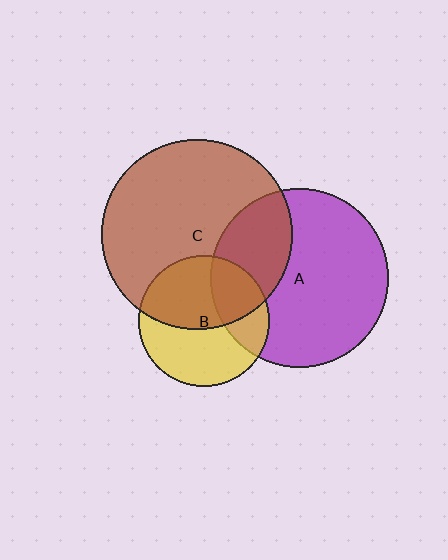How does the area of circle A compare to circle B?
Approximately 1.9 times.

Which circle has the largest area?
Circle C (brown).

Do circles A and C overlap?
Yes.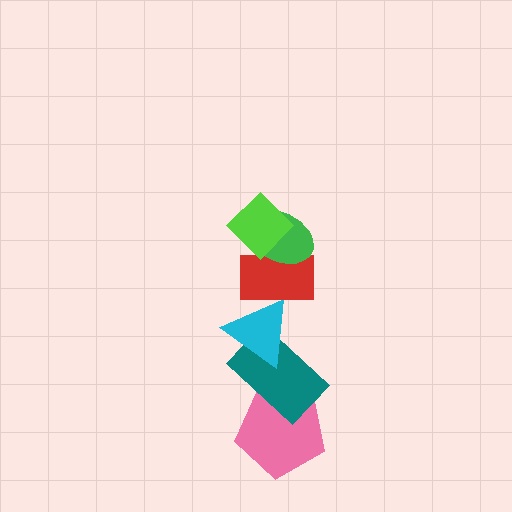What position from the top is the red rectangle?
The red rectangle is 3rd from the top.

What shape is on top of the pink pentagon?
The teal rectangle is on top of the pink pentagon.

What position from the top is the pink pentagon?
The pink pentagon is 6th from the top.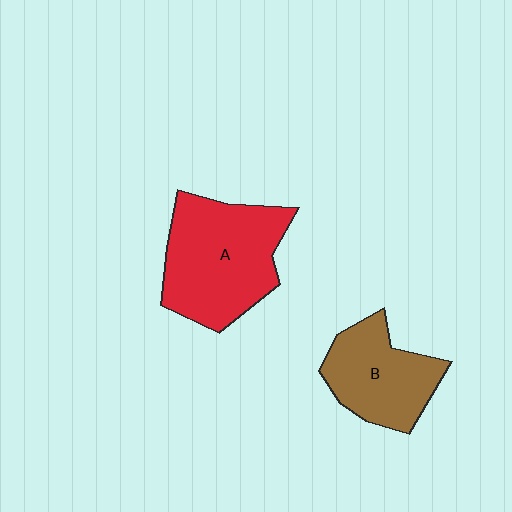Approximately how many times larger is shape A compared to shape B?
Approximately 1.4 times.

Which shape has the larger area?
Shape A (red).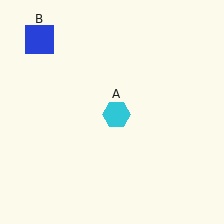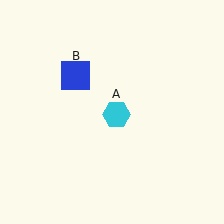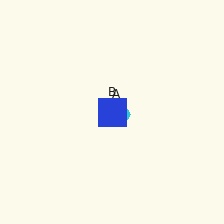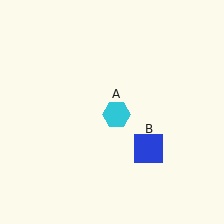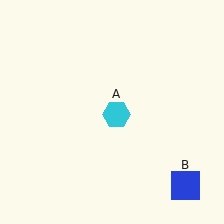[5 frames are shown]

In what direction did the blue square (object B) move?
The blue square (object B) moved down and to the right.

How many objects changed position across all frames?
1 object changed position: blue square (object B).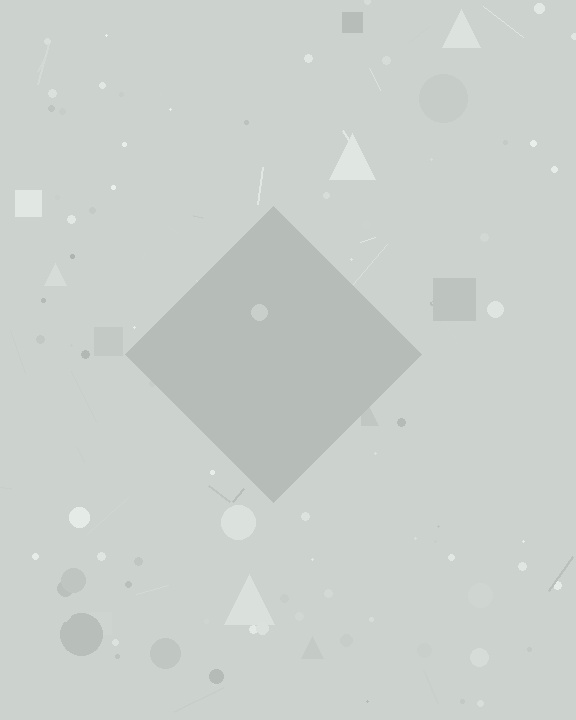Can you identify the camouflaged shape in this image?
The camouflaged shape is a diamond.